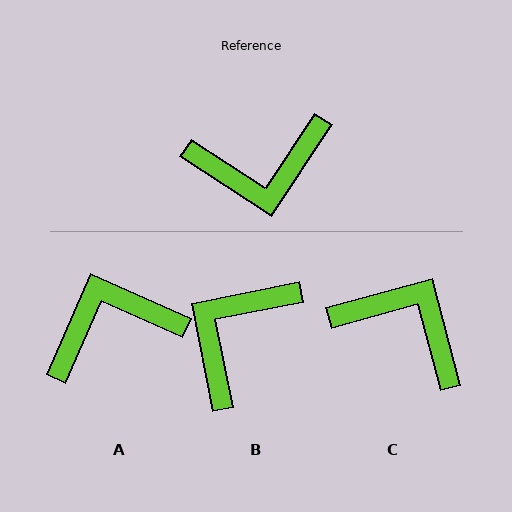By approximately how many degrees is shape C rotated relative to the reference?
Approximately 138 degrees counter-clockwise.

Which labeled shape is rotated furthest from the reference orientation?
A, about 171 degrees away.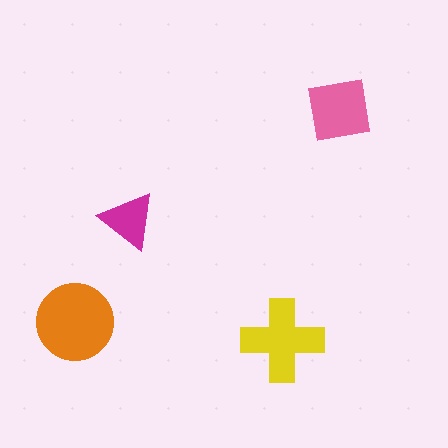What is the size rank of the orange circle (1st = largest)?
1st.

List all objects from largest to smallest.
The orange circle, the yellow cross, the pink square, the magenta triangle.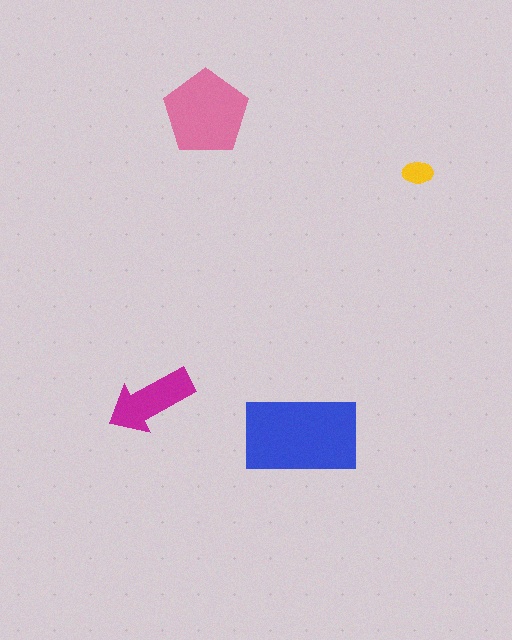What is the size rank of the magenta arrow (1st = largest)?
3rd.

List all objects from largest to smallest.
The blue rectangle, the pink pentagon, the magenta arrow, the yellow ellipse.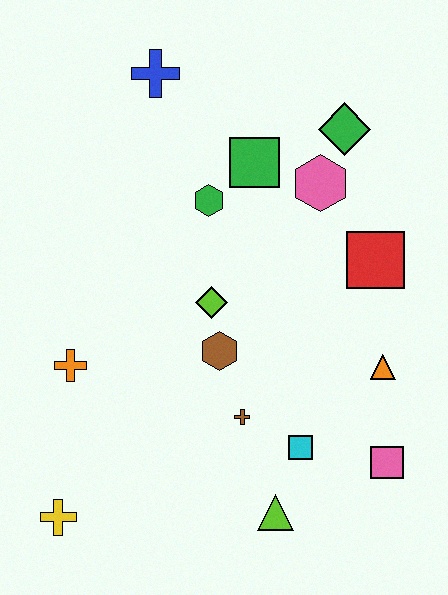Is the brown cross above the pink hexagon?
No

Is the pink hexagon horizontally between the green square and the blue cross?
No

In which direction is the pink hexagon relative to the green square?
The pink hexagon is to the right of the green square.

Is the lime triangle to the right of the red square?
No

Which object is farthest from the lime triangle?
The blue cross is farthest from the lime triangle.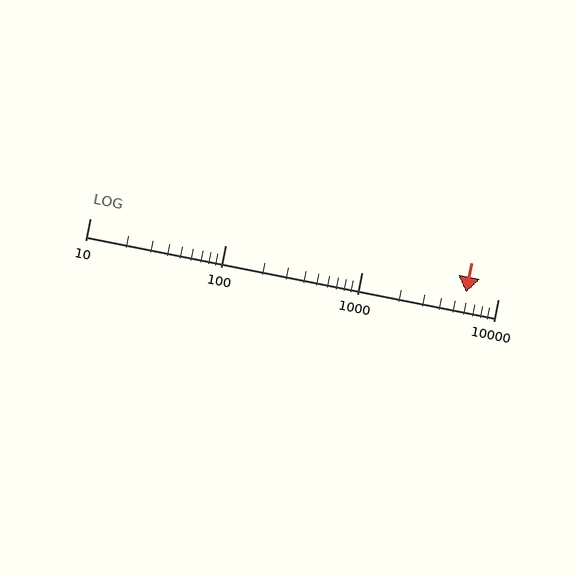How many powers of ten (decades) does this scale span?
The scale spans 3 decades, from 10 to 10000.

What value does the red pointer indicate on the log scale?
The pointer indicates approximately 5800.